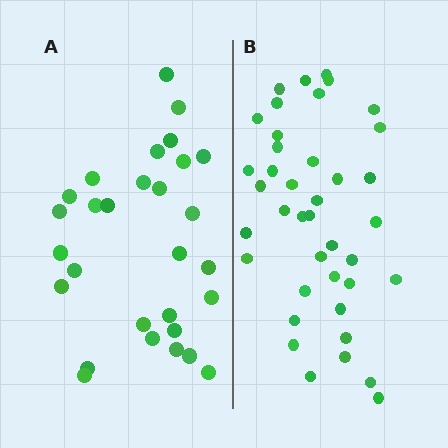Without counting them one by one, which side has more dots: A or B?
Region B (the right region) has more dots.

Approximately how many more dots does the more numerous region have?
Region B has roughly 12 or so more dots than region A.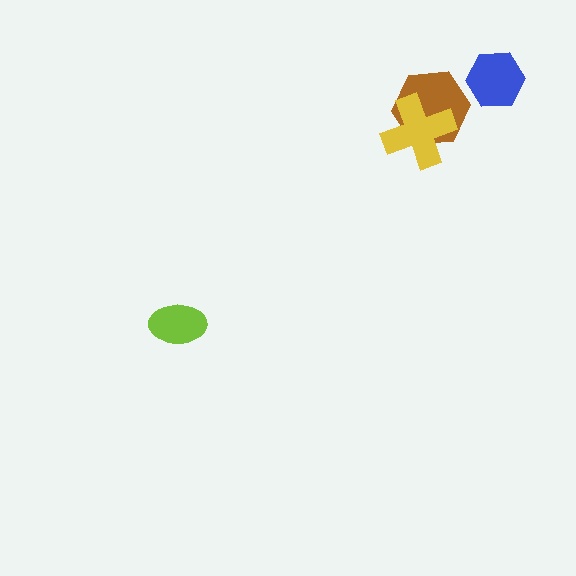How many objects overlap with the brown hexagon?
1 object overlaps with the brown hexagon.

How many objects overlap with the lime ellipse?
0 objects overlap with the lime ellipse.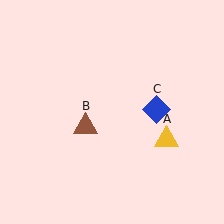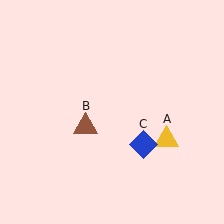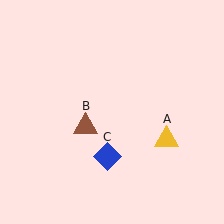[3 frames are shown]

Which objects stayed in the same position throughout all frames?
Yellow triangle (object A) and brown triangle (object B) remained stationary.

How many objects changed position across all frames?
1 object changed position: blue diamond (object C).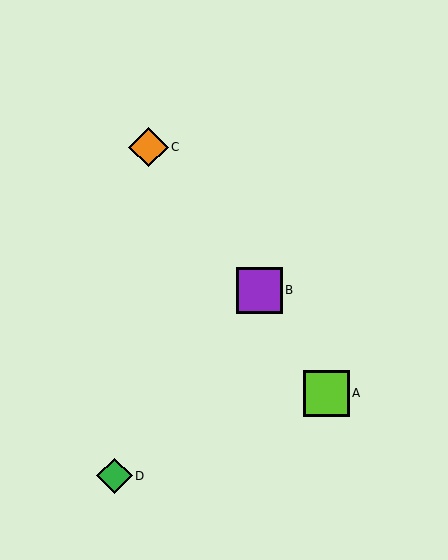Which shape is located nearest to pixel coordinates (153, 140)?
The orange diamond (labeled C) at (149, 147) is nearest to that location.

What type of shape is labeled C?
Shape C is an orange diamond.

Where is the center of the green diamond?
The center of the green diamond is at (115, 476).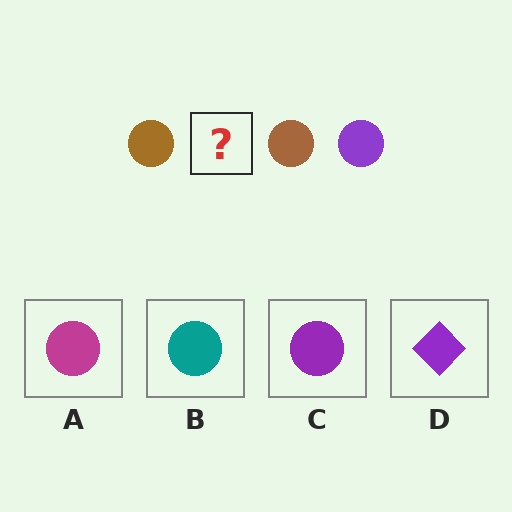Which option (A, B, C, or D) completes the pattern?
C.